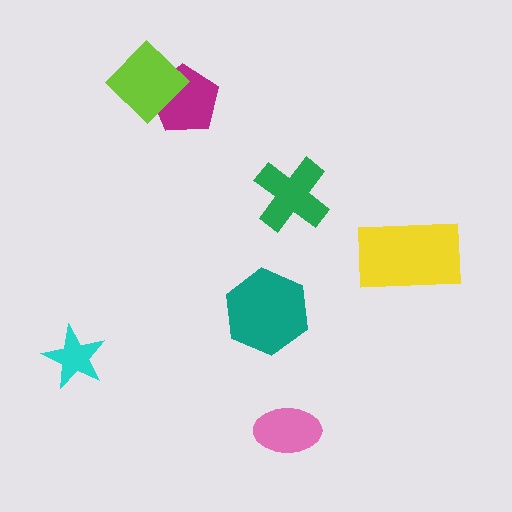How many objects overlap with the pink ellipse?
0 objects overlap with the pink ellipse.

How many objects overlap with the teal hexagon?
0 objects overlap with the teal hexagon.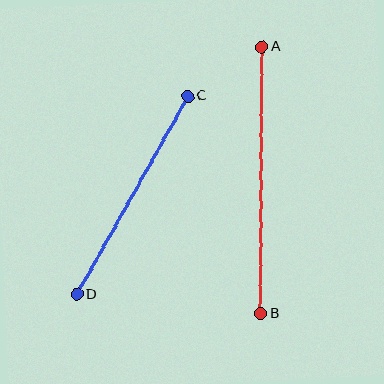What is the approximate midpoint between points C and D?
The midpoint is at approximately (132, 195) pixels.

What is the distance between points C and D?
The distance is approximately 227 pixels.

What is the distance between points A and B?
The distance is approximately 267 pixels.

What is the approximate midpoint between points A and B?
The midpoint is at approximately (261, 180) pixels.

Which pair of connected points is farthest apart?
Points A and B are farthest apart.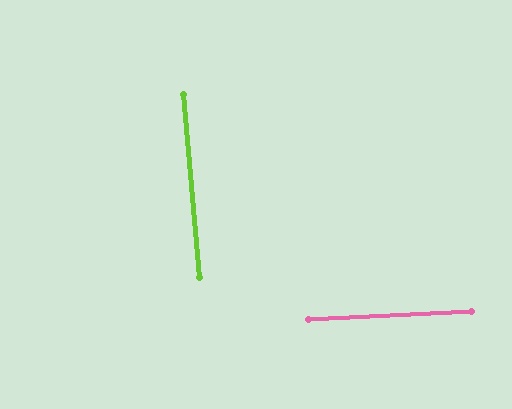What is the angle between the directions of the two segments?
Approximately 88 degrees.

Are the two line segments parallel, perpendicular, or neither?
Perpendicular — they meet at approximately 88°.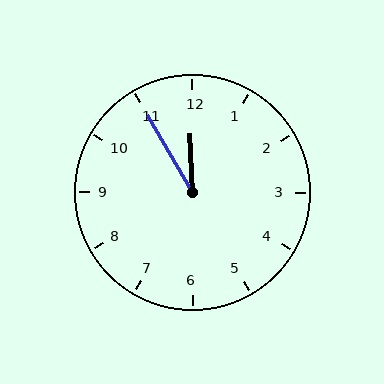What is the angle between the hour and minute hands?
Approximately 28 degrees.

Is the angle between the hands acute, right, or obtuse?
It is acute.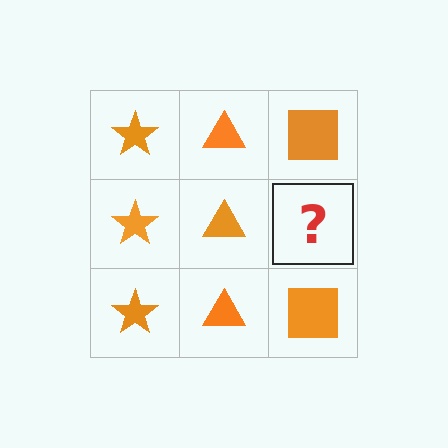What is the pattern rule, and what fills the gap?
The rule is that each column has a consistent shape. The gap should be filled with an orange square.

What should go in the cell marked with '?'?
The missing cell should contain an orange square.